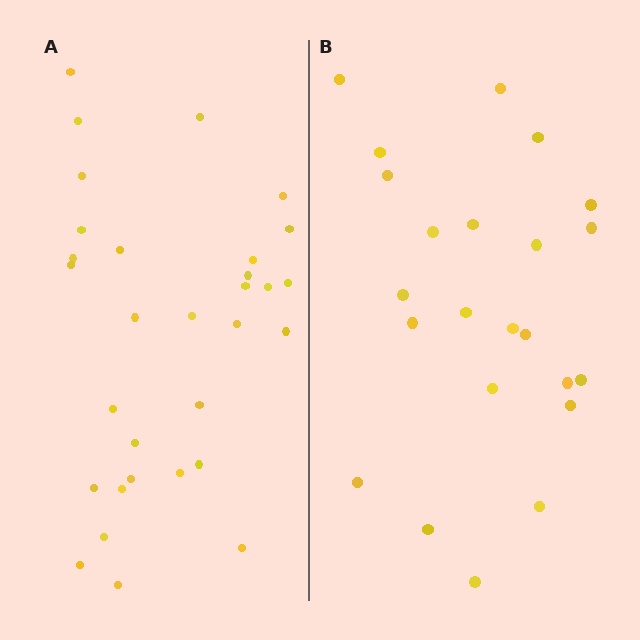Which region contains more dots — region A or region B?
Region A (the left region) has more dots.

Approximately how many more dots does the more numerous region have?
Region A has roughly 8 or so more dots than region B.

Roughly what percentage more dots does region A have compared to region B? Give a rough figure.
About 35% more.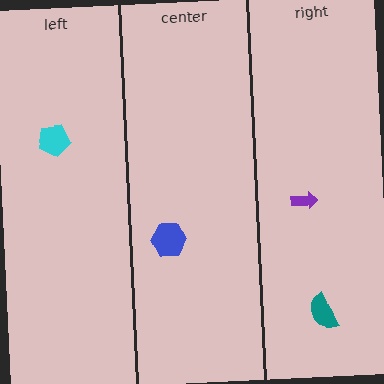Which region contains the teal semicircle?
The right region.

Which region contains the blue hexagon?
The center region.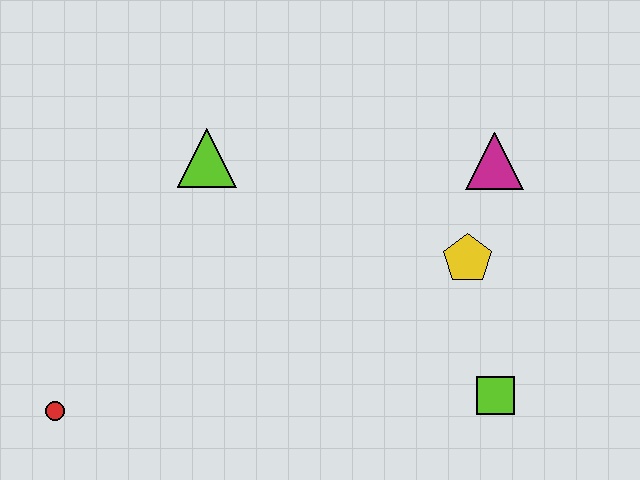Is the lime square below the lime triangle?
Yes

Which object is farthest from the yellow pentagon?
The red circle is farthest from the yellow pentagon.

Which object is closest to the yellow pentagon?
The magenta triangle is closest to the yellow pentagon.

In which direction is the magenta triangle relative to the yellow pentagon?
The magenta triangle is above the yellow pentagon.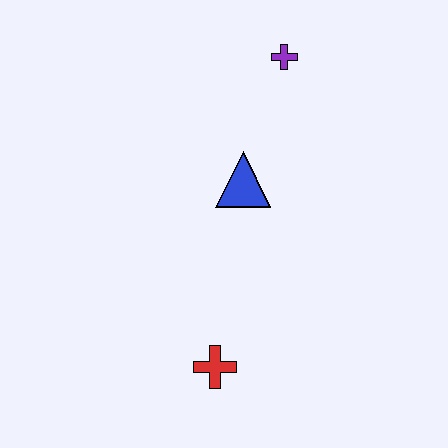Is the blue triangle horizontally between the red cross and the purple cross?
Yes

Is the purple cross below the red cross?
No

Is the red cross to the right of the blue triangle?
No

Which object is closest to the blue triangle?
The purple cross is closest to the blue triangle.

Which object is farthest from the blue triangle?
The red cross is farthest from the blue triangle.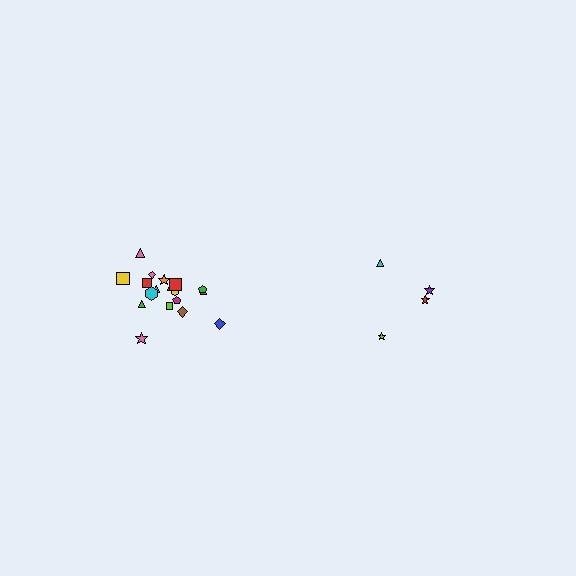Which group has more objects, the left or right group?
The left group.